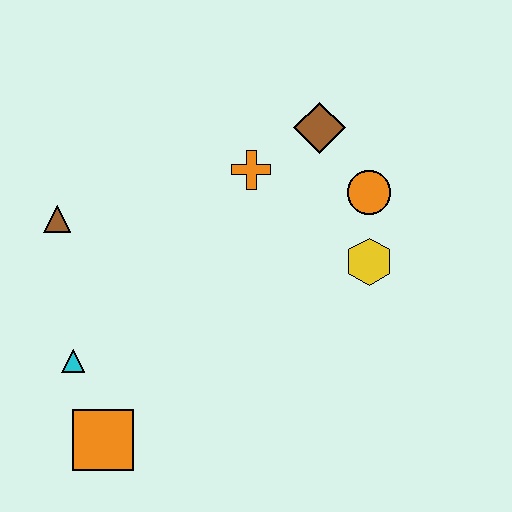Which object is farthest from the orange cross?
The orange square is farthest from the orange cross.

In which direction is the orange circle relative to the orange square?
The orange circle is to the right of the orange square.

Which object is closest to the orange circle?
The yellow hexagon is closest to the orange circle.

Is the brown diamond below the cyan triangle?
No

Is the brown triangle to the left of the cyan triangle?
Yes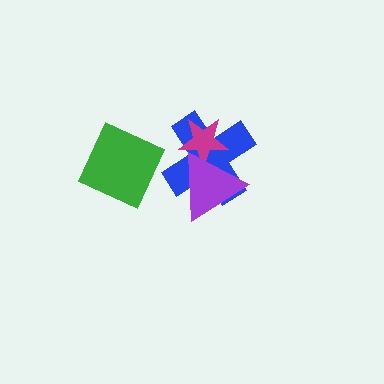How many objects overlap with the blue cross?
2 objects overlap with the blue cross.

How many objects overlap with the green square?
0 objects overlap with the green square.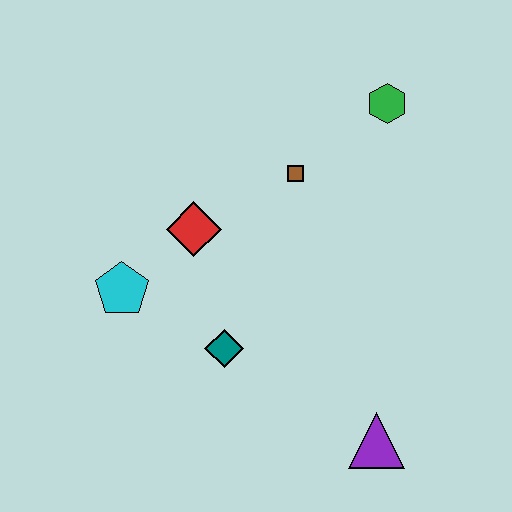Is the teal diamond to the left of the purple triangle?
Yes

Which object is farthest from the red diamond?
The purple triangle is farthest from the red diamond.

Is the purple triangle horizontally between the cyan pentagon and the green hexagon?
Yes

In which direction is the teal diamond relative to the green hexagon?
The teal diamond is below the green hexagon.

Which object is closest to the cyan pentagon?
The red diamond is closest to the cyan pentagon.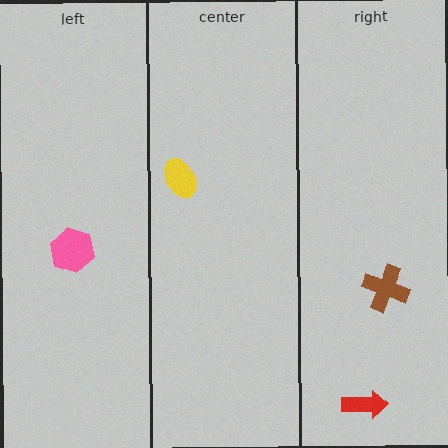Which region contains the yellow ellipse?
The center region.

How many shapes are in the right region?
2.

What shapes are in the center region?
The yellow ellipse.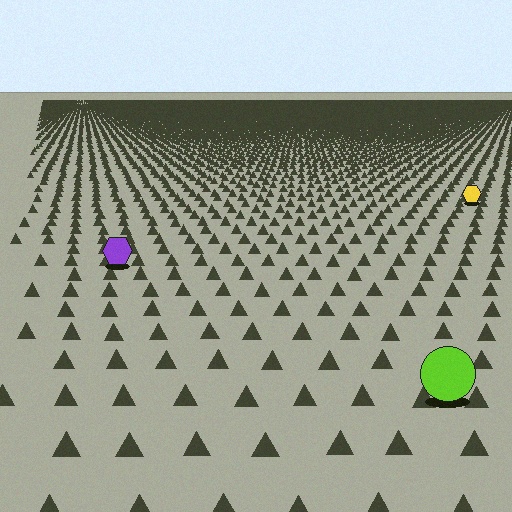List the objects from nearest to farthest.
From nearest to farthest: the lime circle, the purple hexagon, the yellow hexagon.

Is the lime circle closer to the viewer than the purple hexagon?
Yes. The lime circle is closer — you can tell from the texture gradient: the ground texture is coarser near it.